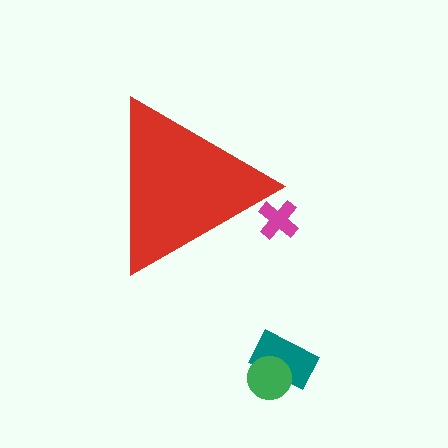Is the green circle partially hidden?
No, the green circle is fully visible.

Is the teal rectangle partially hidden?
No, the teal rectangle is fully visible.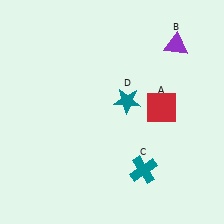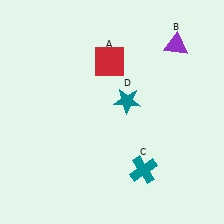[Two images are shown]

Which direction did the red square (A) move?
The red square (A) moved left.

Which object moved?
The red square (A) moved left.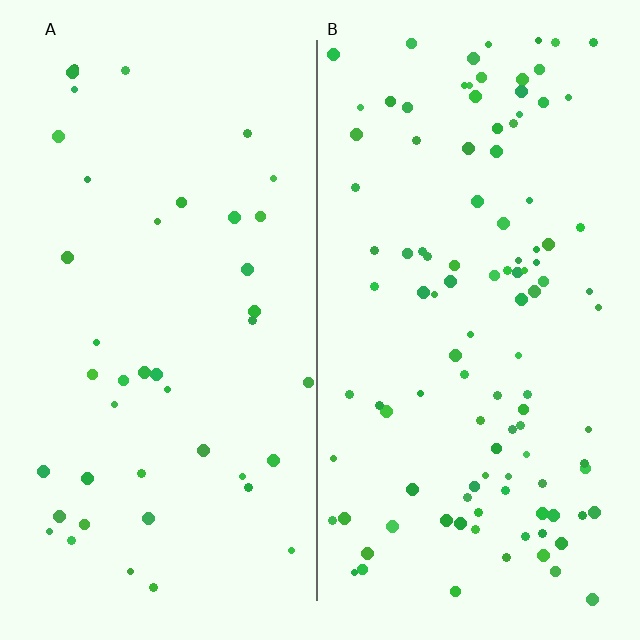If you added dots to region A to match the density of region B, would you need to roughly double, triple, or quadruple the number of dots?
Approximately triple.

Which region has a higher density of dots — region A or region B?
B (the right).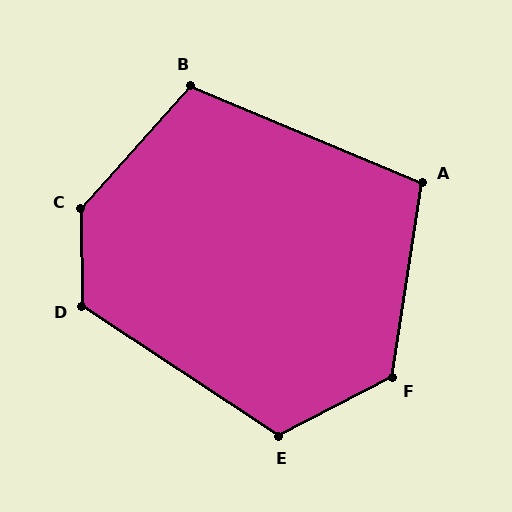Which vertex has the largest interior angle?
C, at approximately 137 degrees.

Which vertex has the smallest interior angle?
A, at approximately 104 degrees.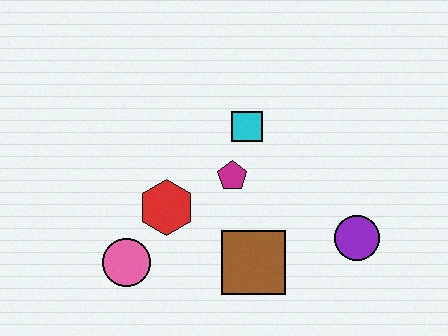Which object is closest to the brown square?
The magenta pentagon is closest to the brown square.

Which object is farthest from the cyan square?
The pink circle is farthest from the cyan square.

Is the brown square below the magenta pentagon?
Yes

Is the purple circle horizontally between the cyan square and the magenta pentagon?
No